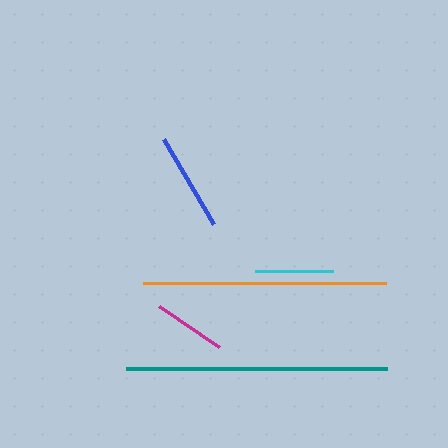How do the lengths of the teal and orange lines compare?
The teal and orange lines are approximately the same length.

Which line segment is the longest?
The teal line is the longest at approximately 262 pixels.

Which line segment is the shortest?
The magenta line is the shortest at approximately 73 pixels.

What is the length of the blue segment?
The blue segment is approximately 98 pixels long.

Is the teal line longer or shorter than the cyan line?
The teal line is longer than the cyan line.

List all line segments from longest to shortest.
From longest to shortest: teal, orange, blue, cyan, magenta.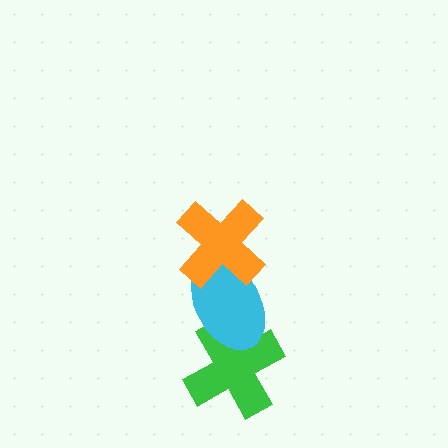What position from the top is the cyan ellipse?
The cyan ellipse is 2nd from the top.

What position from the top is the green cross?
The green cross is 3rd from the top.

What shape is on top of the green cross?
The cyan ellipse is on top of the green cross.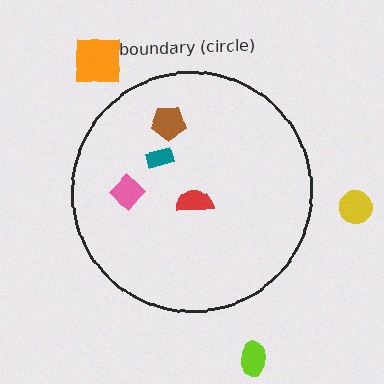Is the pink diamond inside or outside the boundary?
Inside.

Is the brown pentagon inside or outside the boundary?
Inside.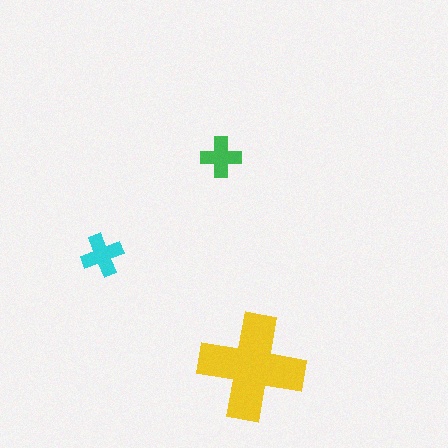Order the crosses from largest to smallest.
the yellow one, the cyan one, the green one.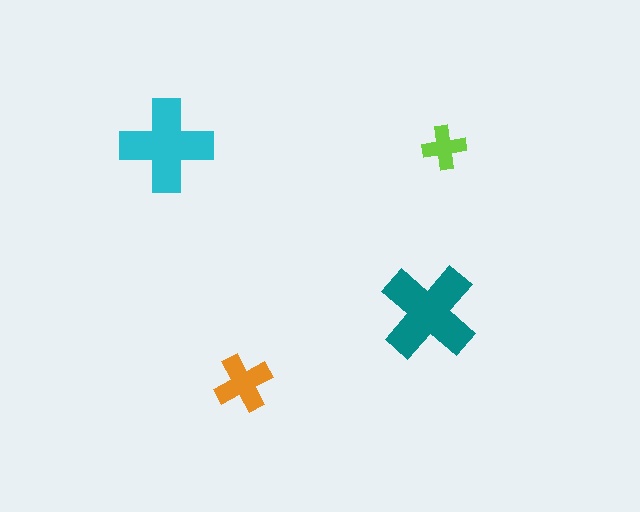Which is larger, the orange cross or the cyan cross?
The cyan one.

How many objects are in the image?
There are 4 objects in the image.